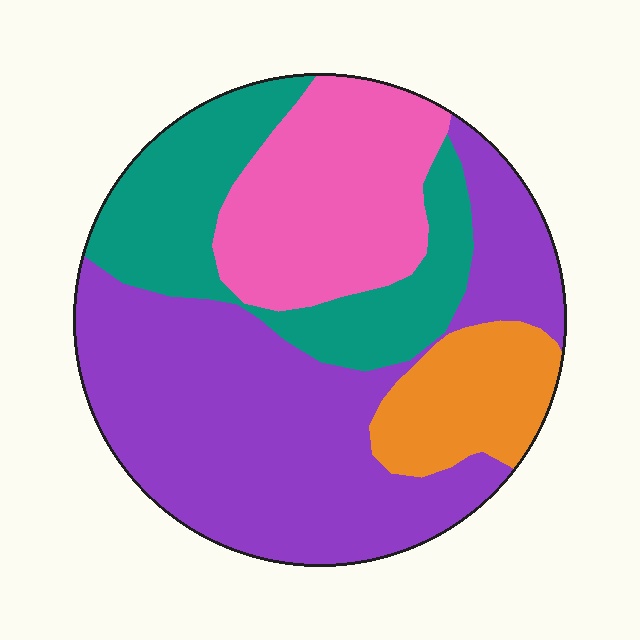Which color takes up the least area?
Orange, at roughly 10%.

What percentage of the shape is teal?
Teal takes up less than a quarter of the shape.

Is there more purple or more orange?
Purple.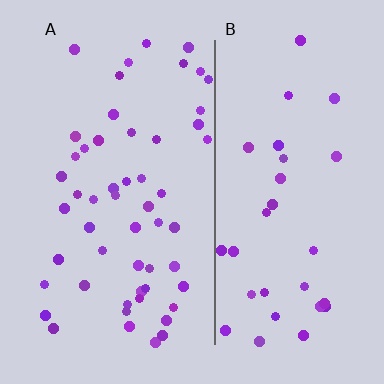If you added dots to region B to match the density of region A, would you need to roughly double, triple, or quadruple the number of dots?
Approximately double.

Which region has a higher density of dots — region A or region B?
A (the left).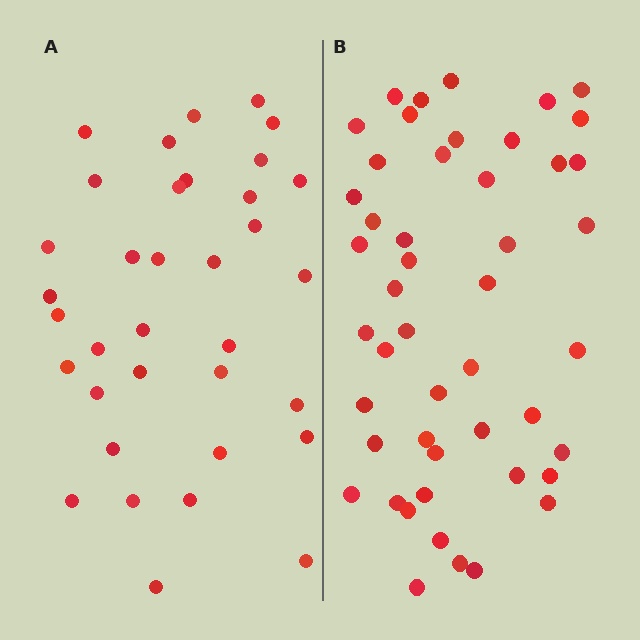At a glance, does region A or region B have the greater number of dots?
Region B (the right region) has more dots.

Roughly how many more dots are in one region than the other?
Region B has approximately 15 more dots than region A.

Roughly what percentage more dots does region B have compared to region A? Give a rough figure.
About 35% more.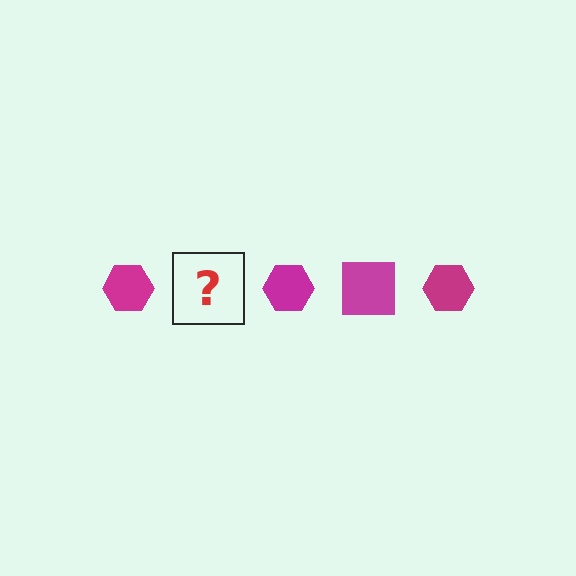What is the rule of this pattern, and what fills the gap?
The rule is that the pattern cycles through hexagon, square shapes in magenta. The gap should be filled with a magenta square.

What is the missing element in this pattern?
The missing element is a magenta square.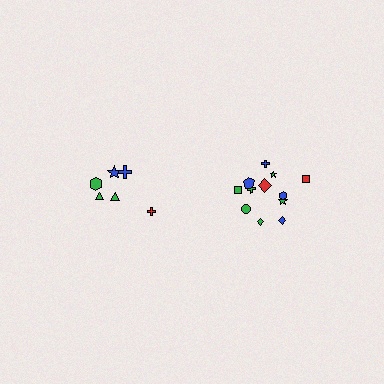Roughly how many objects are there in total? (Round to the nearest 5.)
Roughly 20 objects in total.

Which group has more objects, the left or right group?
The right group.